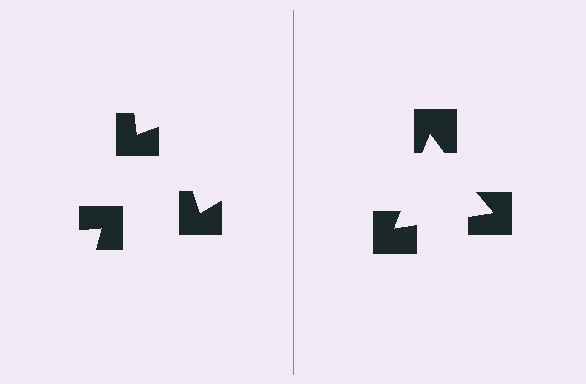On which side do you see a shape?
An illusory triangle appears on the right side. On the left side the wedge cuts are rotated, so no coherent shape forms.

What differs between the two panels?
The notched squares are positioned identically on both sides; only the wedge orientations differ. On the right they align to a triangle; on the left they are misaligned.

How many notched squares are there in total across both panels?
6 — 3 on each side.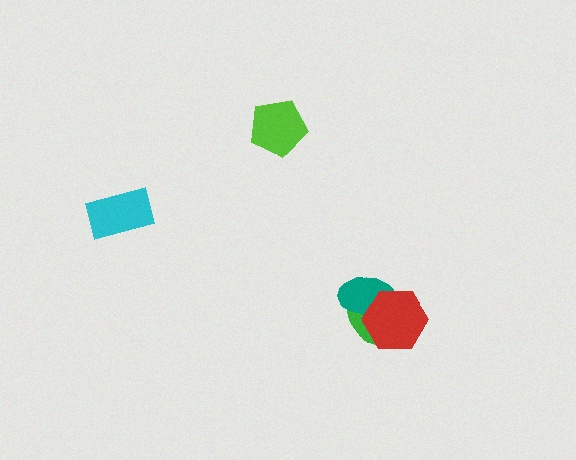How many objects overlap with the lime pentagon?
0 objects overlap with the lime pentagon.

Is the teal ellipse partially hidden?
Yes, it is partially covered by another shape.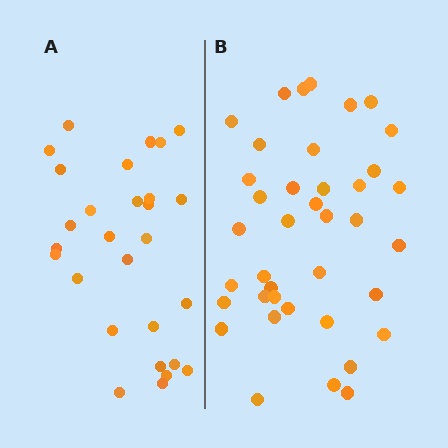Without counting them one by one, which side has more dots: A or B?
Region B (the right region) has more dots.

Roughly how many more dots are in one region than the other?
Region B has roughly 12 or so more dots than region A.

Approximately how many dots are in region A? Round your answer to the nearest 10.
About 30 dots. (The exact count is 28, which rounds to 30.)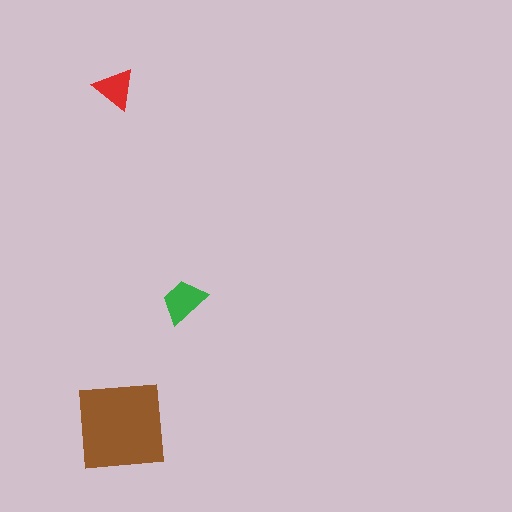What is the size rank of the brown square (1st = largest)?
1st.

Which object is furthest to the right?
The green trapezoid is rightmost.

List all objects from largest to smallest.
The brown square, the green trapezoid, the red triangle.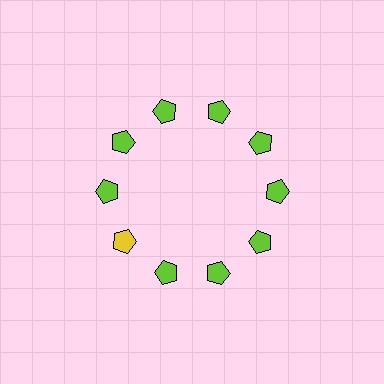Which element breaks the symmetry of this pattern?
The yellow pentagon at roughly the 8 o'clock position breaks the symmetry. All other shapes are lime pentagons.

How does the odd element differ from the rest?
It has a different color: yellow instead of lime.